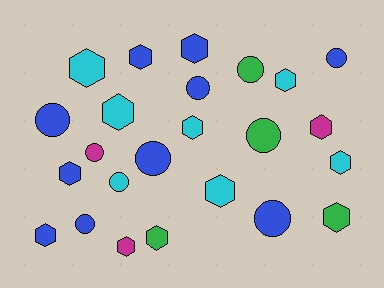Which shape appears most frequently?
Hexagon, with 14 objects.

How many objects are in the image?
There are 24 objects.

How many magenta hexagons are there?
There are 2 magenta hexagons.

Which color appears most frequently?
Blue, with 10 objects.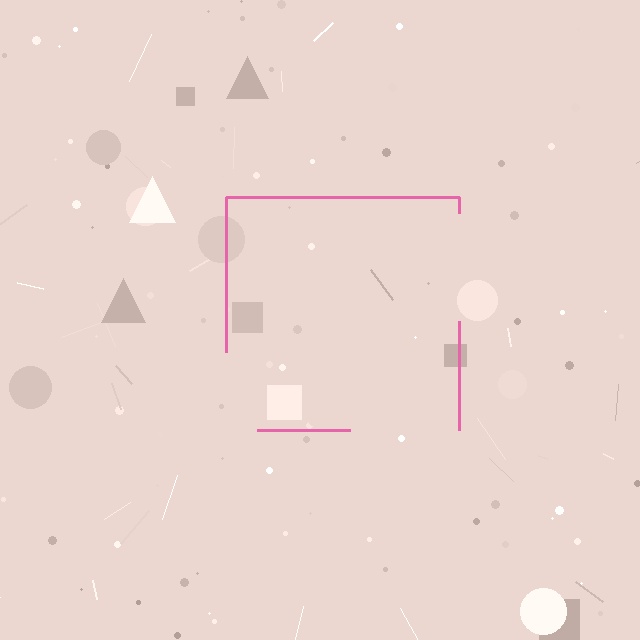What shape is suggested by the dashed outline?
The dashed outline suggests a square.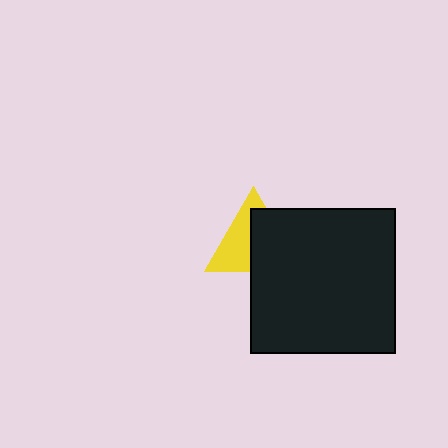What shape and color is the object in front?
The object in front is a black square.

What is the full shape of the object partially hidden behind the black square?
The partially hidden object is a yellow triangle.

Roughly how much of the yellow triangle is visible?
About half of it is visible (roughly 47%).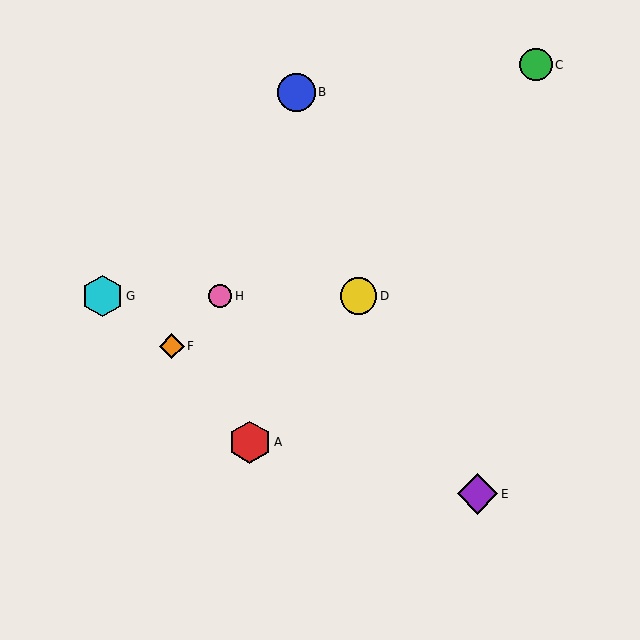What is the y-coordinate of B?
Object B is at y≈92.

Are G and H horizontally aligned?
Yes, both are at y≈296.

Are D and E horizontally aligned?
No, D is at y≈296 and E is at y≈494.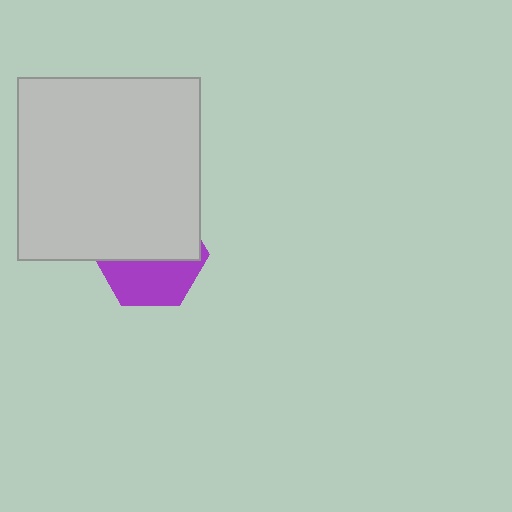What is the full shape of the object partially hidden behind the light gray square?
The partially hidden object is a purple hexagon.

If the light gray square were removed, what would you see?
You would see the complete purple hexagon.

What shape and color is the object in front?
The object in front is a light gray square.